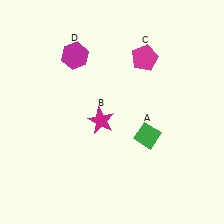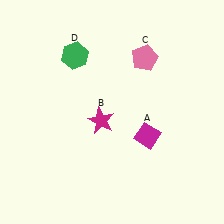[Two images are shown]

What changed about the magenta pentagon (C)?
In Image 1, C is magenta. In Image 2, it changed to pink.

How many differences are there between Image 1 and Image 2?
There are 3 differences between the two images.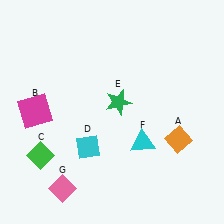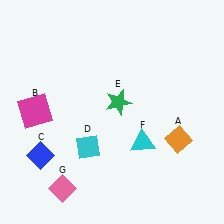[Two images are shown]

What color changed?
The diamond (C) changed from green in Image 1 to blue in Image 2.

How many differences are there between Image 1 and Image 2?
There is 1 difference between the two images.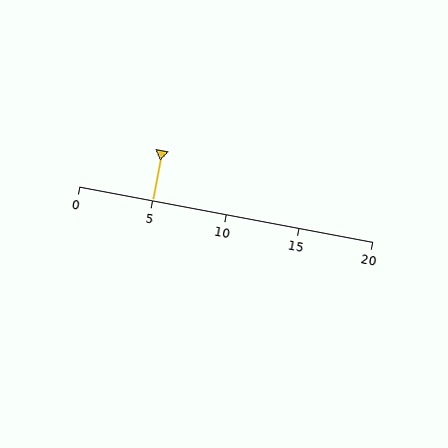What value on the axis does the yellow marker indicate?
The marker indicates approximately 5.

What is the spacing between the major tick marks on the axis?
The major ticks are spaced 5 apart.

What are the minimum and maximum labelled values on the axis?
The axis runs from 0 to 20.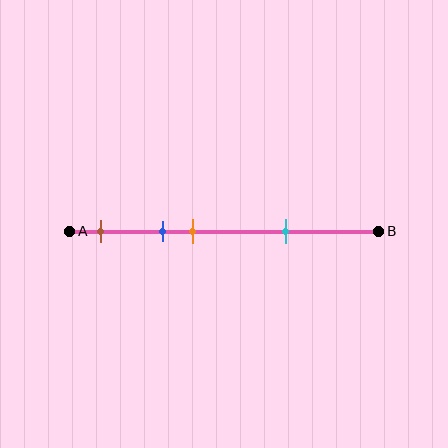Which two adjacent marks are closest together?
The blue and orange marks are the closest adjacent pair.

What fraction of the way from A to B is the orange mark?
The orange mark is approximately 40% (0.4) of the way from A to B.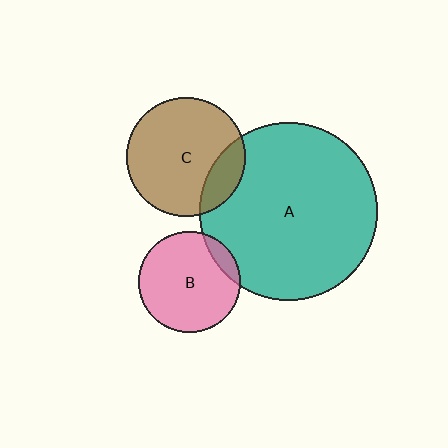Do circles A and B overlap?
Yes.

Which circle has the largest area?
Circle A (teal).